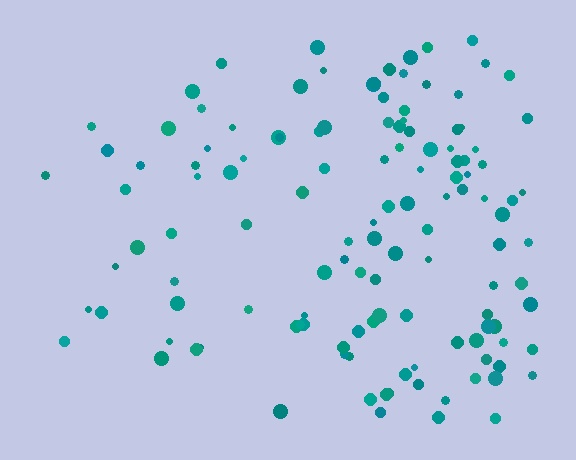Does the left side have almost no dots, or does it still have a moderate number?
Still a moderate number, just noticeably fewer than the right.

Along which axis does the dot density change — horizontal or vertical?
Horizontal.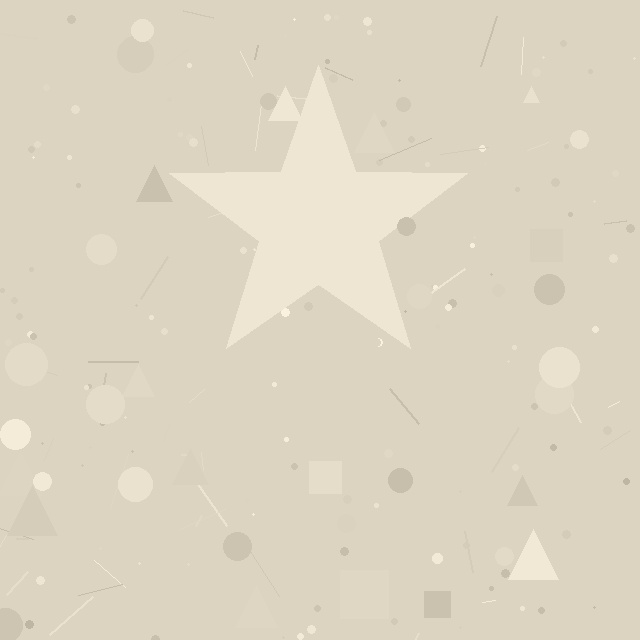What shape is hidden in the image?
A star is hidden in the image.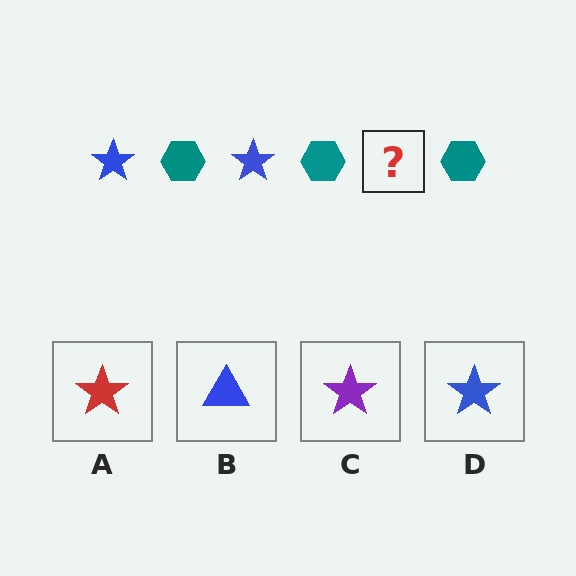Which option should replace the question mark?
Option D.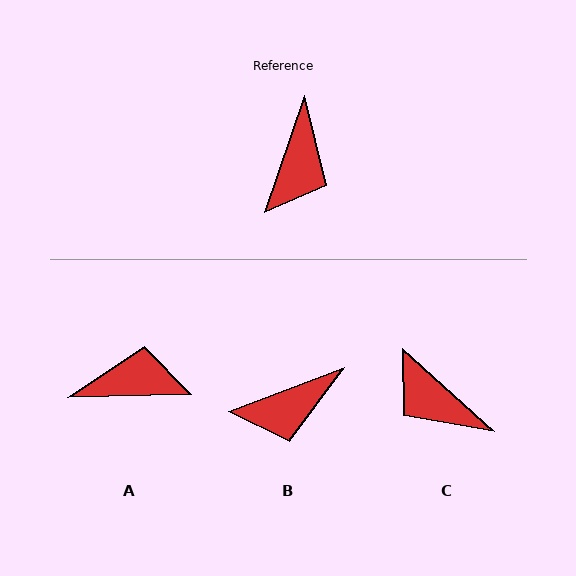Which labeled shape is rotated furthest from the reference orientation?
C, about 113 degrees away.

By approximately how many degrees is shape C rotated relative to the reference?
Approximately 113 degrees clockwise.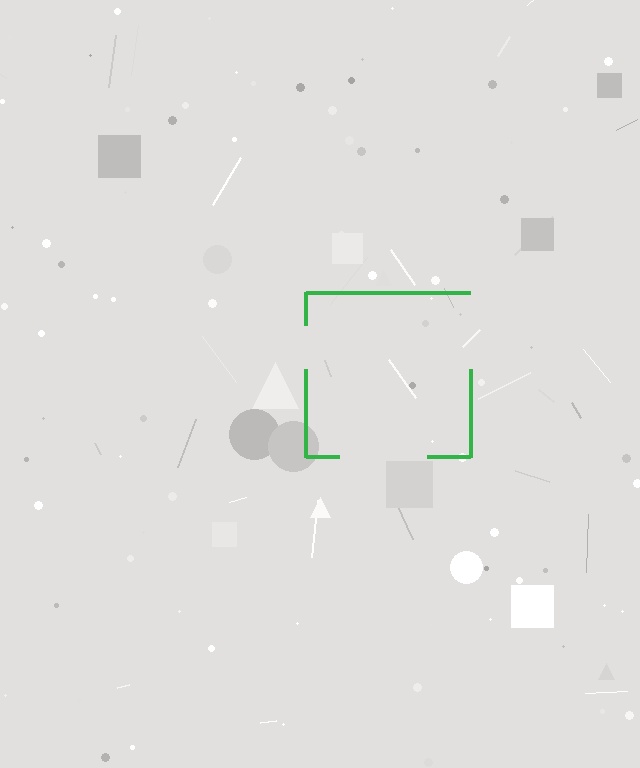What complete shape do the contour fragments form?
The contour fragments form a square.